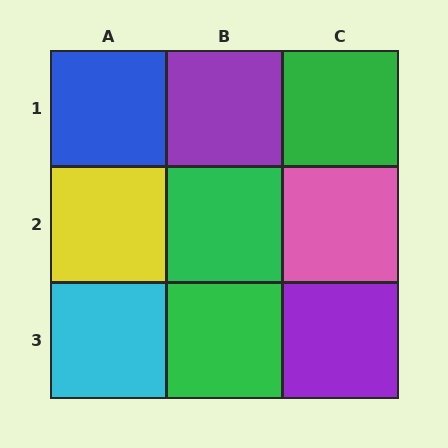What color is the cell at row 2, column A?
Yellow.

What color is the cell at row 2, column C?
Pink.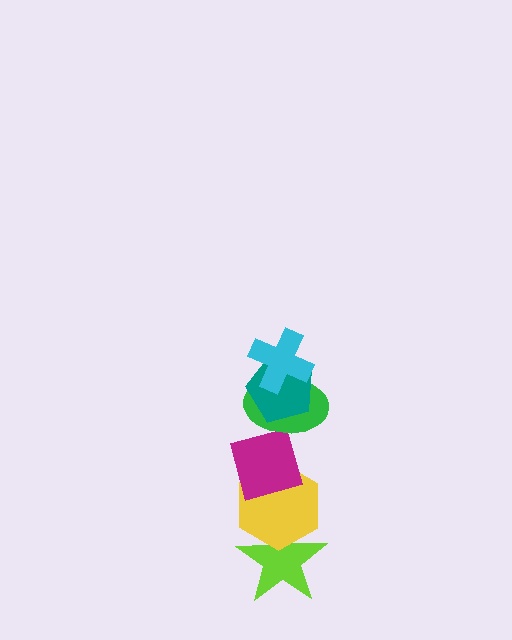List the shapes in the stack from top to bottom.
From top to bottom: the cyan cross, the teal pentagon, the green ellipse, the magenta diamond, the yellow hexagon, the lime star.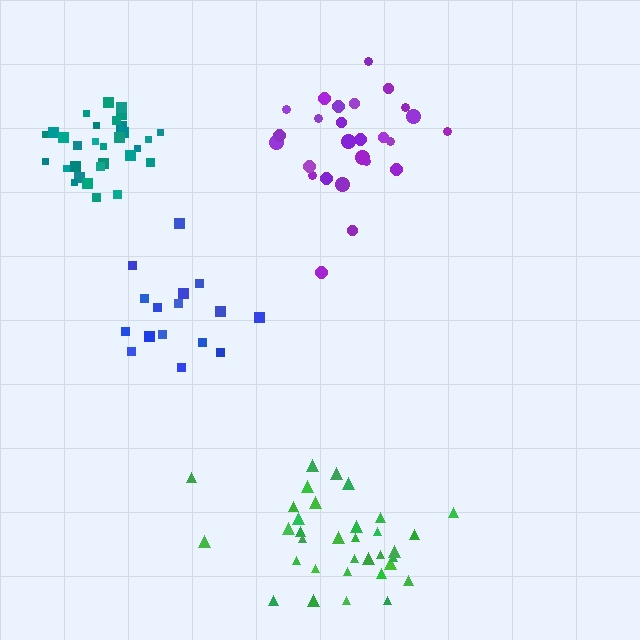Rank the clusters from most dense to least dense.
teal, purple, green, blue.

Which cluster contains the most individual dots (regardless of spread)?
Green (34).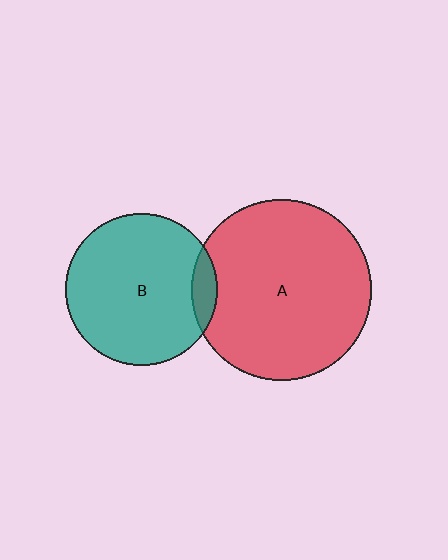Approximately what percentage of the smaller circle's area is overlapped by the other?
Approximately 10%.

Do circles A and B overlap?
Yes.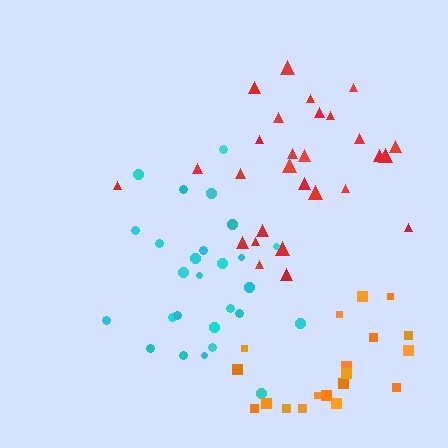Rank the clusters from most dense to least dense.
cyan, red, orange.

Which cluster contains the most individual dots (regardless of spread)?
Red (29).